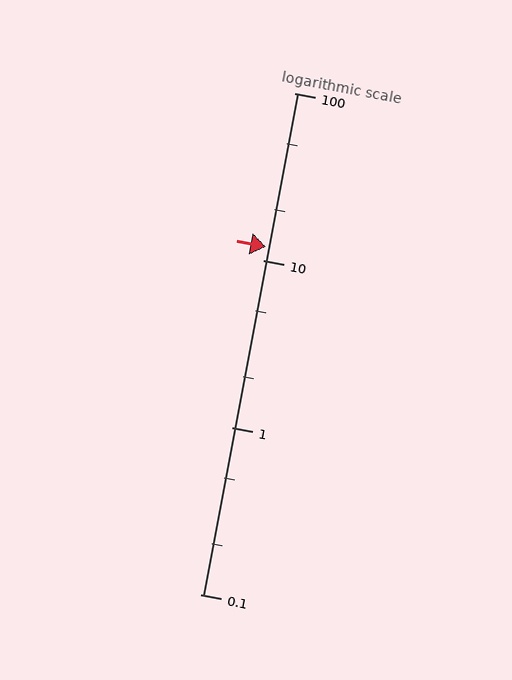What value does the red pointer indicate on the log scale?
The pointer indicates approximately 12.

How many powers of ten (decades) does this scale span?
The scale spans 3 decades, from 0.1 to 100.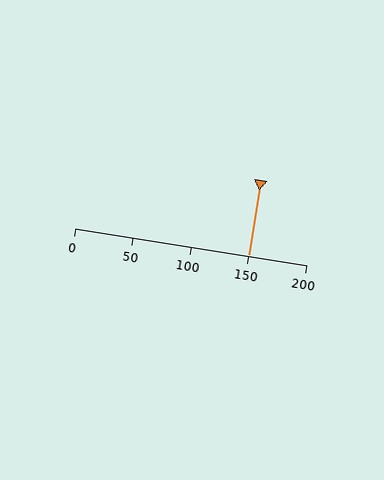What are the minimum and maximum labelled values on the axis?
The axis runs from 0 to 200.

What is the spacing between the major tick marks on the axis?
The major ticks are spaced 50 apart.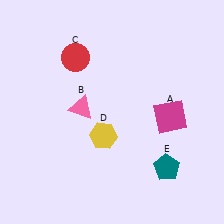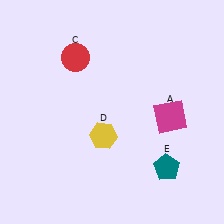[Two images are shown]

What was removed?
The pink triangle (B) was removed in Image 2.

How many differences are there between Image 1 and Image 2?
There is 1 difference between the two images.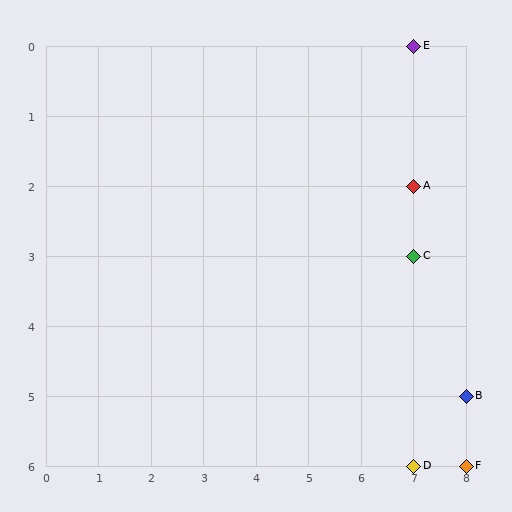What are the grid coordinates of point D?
Point D is at grid coordinates (7, 6).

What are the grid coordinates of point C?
Point C is at grid coordinates (7, 3).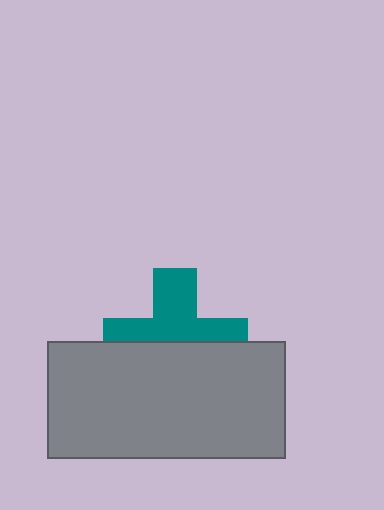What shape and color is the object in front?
The object in front is a gray rectangle.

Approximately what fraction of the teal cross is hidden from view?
Roughly 49% of the teal cross is hidden behind the gray rectangle.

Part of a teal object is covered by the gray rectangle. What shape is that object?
It is a cross.